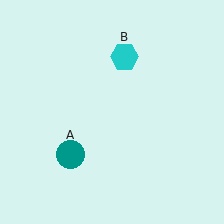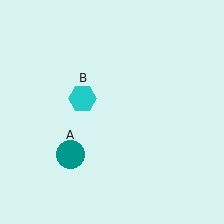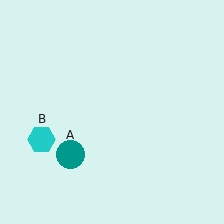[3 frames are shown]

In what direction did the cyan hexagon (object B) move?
The cyan hexagon (object B) moved down and to the left.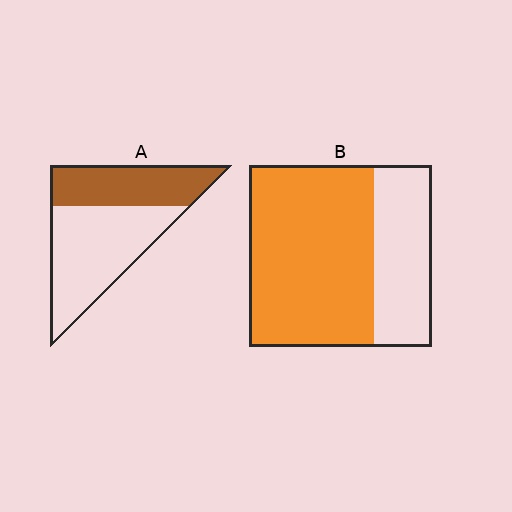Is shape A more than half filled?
No.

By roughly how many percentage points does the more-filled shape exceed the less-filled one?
By roughly 30 percentage points (B over A).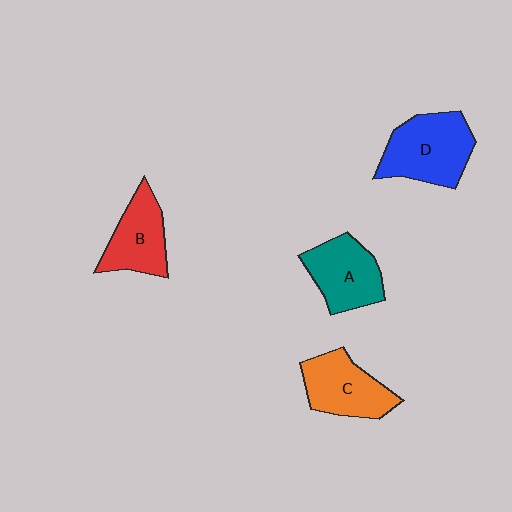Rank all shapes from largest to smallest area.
From largest to smallest: D (blue), C (orange), A (teal), B (red).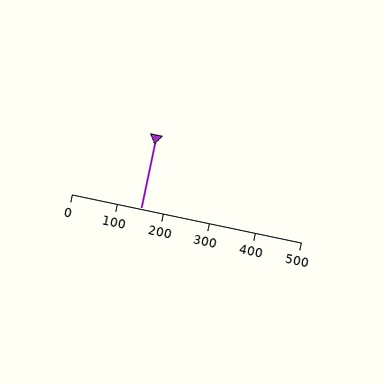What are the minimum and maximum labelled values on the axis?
The axis runs from 0 to 500.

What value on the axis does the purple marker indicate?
The marker indicates approximately 150.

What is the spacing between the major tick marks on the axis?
The major ticks are spaced 100 apart.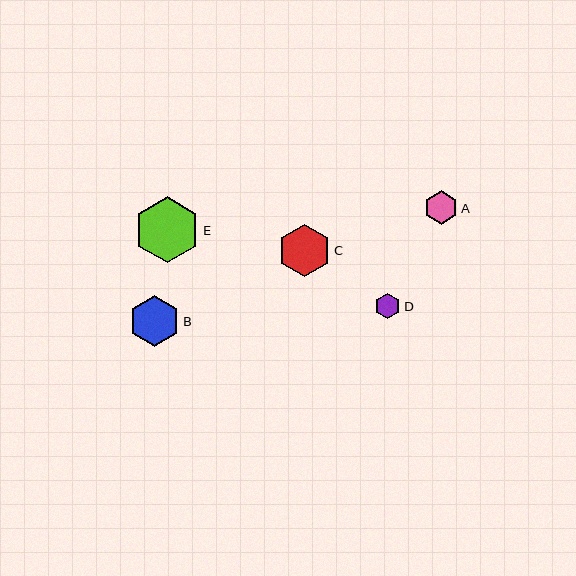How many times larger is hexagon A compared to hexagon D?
Hexagon A is approximately 1.3 times the size of hexagon D.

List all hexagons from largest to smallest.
From largest to smallest: E, C, B, A, D.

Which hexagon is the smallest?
Hexagon D is the smallest with a size of approximately 26 pixels.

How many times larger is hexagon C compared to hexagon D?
Hexagon C is approximately 2.0 times the size of hexagon D.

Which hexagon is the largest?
Hexagon E is the largest with a size of approximately 66 pixels.